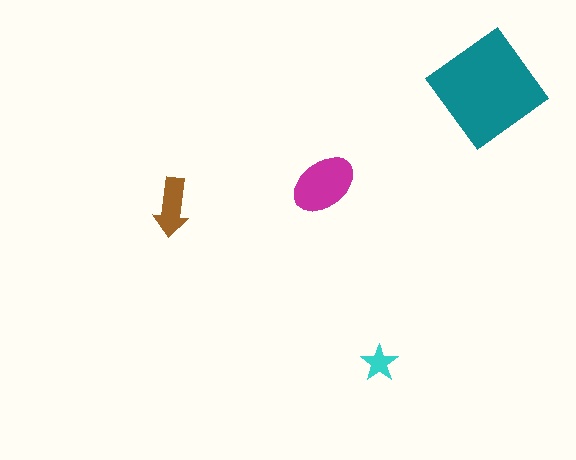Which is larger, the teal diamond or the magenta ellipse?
The teal diamond.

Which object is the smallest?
The cyan star.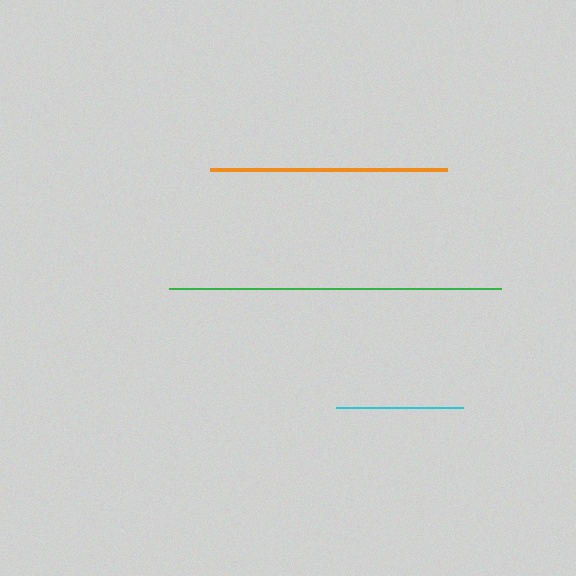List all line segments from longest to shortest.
From longest to shortest: green, orange, cyan.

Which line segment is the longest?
The green line is the longest at approximately 332 pixels.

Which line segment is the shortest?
The cyan line is the shortest at approximately 127 pixels.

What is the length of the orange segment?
The orange segment is approximately 237 pixels long.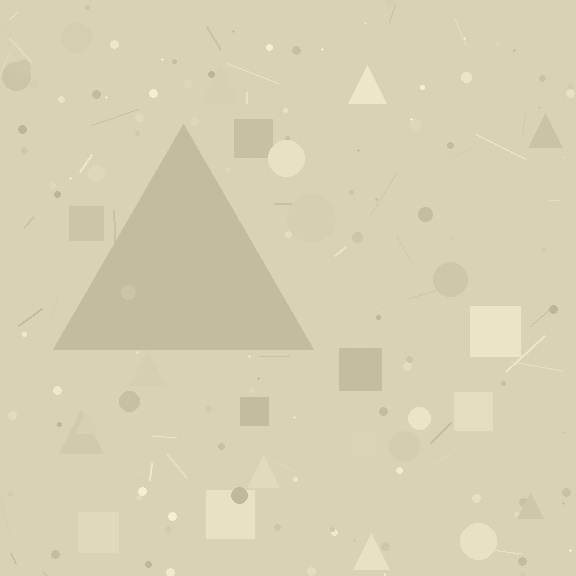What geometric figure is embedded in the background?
A triangle is embedded in the background.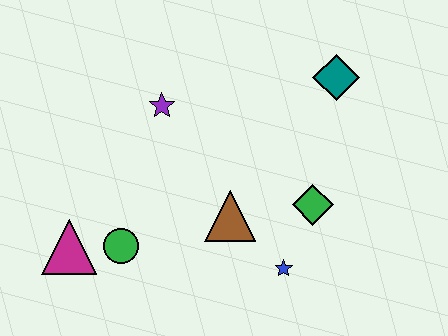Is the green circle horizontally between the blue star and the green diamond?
No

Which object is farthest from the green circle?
The teal diamond is farthest from the green circle.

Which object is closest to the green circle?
The magenta triangle is closest to the green circle.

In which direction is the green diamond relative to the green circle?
The green diamond is to the right of the green circle.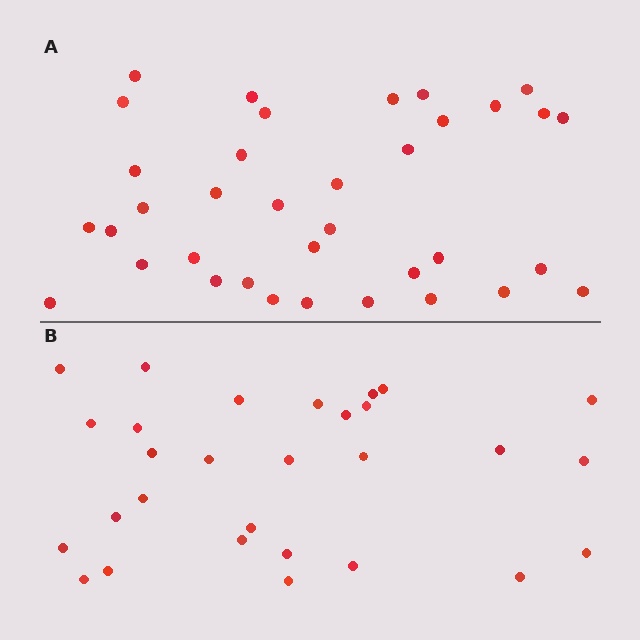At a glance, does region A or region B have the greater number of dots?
Region A (the top region) has more dots.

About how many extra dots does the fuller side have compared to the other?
Region A has roughly 8 or so more dots than region B.